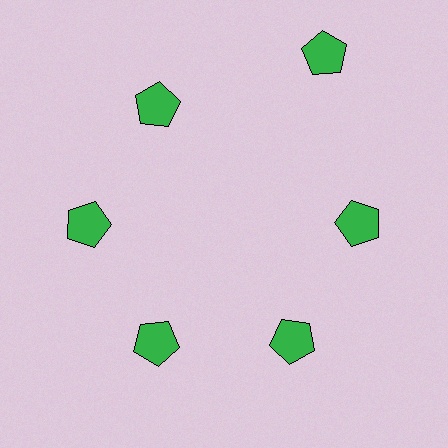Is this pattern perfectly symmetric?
No. The 6 green pentagons are arranged in a ring, but one element near the 1 o'clock position is pushed outward from the center, breaking the 6-fold rotational symmetry.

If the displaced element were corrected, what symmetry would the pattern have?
It would have 6-fold rotational symmetry — the pattern would map onto itself every 60 degrees.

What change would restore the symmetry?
The symmetry would be restored by moving it inward, back onto the ring so that all 6 pentagons sit at equal angles and equal distance from the center.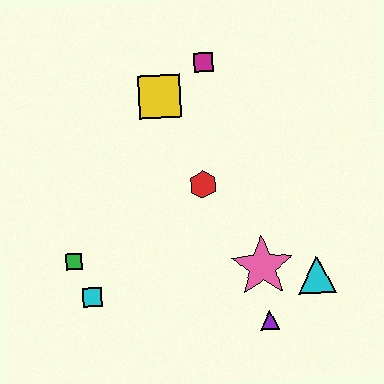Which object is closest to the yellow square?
The magenta square is closest to the yellow square.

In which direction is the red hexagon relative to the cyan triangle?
The red hexagon is to the left of the cyan triangle.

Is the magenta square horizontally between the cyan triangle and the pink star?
No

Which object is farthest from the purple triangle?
The magenta square is farthest from the purple triangle.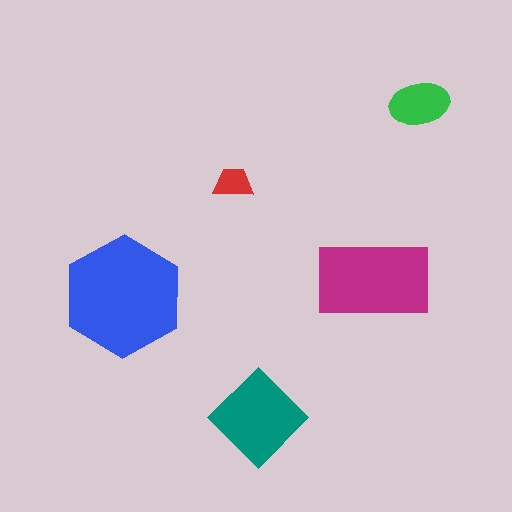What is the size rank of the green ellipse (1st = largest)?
4th.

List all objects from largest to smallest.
The blue hexagon, the magenta rectangle, the teal diamond, the green ellipse, the red trapezoid.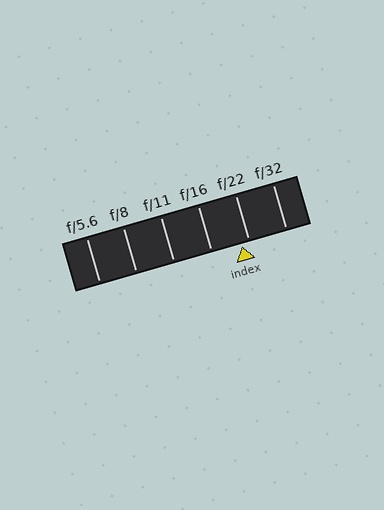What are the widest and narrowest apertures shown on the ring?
The widest aperture shown is f/5.6 and the narrowest is f/32.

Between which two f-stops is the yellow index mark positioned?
The index mark is between f/16 and f/22.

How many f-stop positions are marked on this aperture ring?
There are 6 f-stop positions marked.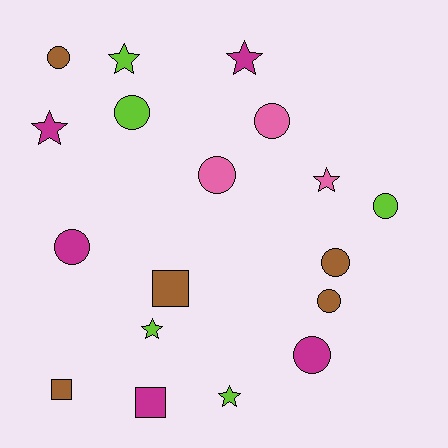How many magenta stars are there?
There are 2 magenta stars.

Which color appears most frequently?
Lime, with 5 objects.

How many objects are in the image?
There are 18 objects.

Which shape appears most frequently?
Circle, with 9 objects.